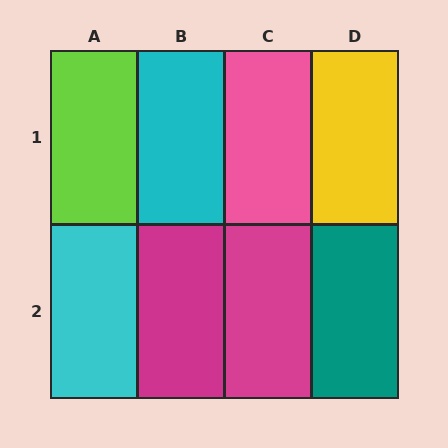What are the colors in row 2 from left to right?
Cyan, magenta, magenta, teal.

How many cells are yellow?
1 cell is yellow.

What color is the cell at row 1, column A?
Lime.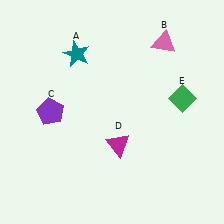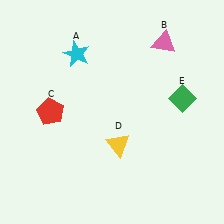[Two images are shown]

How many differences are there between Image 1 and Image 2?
There are 3 differences between the two images.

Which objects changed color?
A changed from teal to cyan. C changed from purple to red. D changed from magenta to yellow.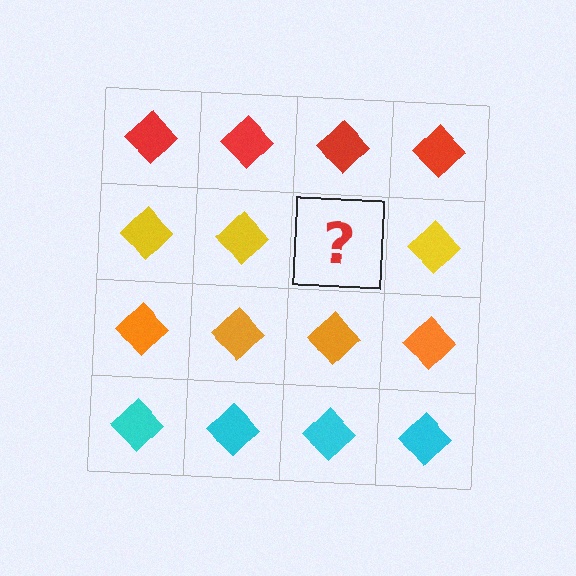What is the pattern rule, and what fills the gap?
The rule is that each row has a consistent color. The gap should be filled with a yellow diamond.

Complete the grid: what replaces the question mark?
The question mark should be replaced with a yellow diamond.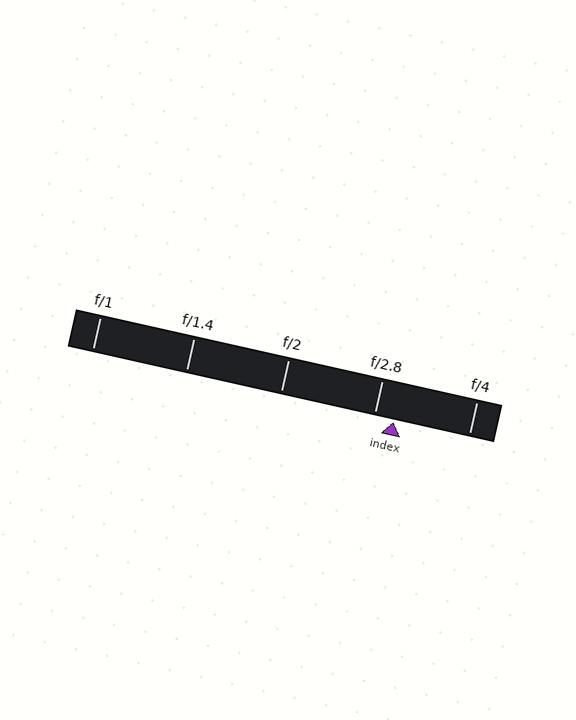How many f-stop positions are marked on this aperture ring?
There are 5 f-stop positions marked.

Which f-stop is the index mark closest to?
The index mark is closest to f/2.8.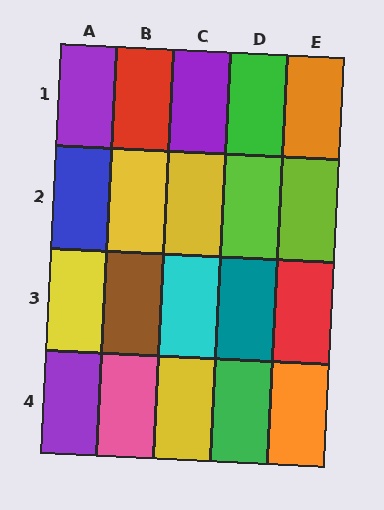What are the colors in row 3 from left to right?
Yellow, brown, cyan, teal, red.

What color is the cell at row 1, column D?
Green.